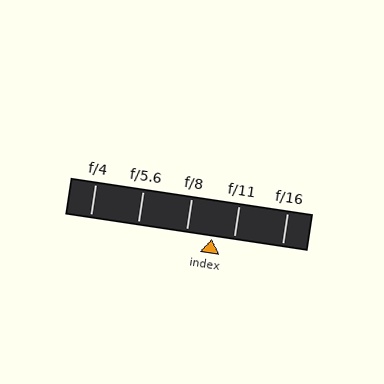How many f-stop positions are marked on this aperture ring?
There are 5 f-stop positions marked.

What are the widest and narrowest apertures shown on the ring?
The widest aperture shown is f/4 and the narrowest is f/16.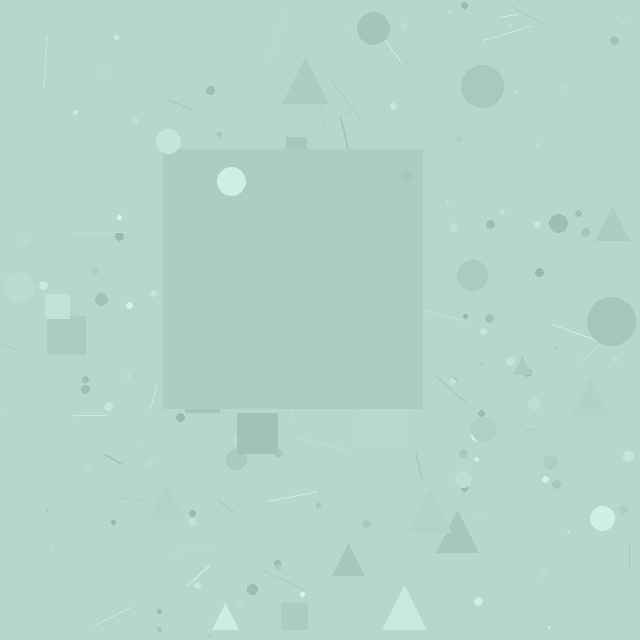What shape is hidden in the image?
A square is hidden in the image.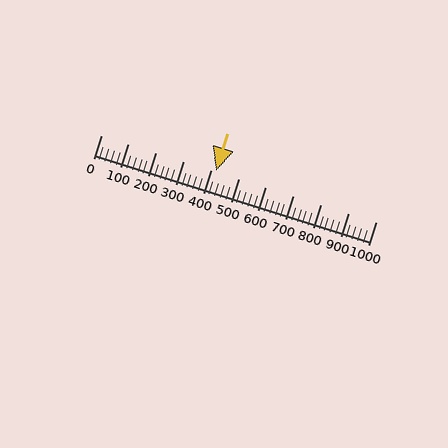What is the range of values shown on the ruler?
The ruler shows values from 0 to 1000.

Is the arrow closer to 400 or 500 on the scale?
The arrow is closer to 400.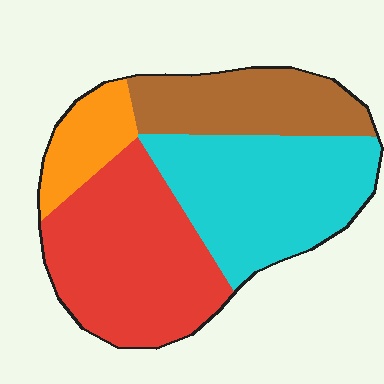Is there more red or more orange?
Red.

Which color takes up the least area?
Orange, at roughly 10%.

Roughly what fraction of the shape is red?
Red covers 36% of the shape.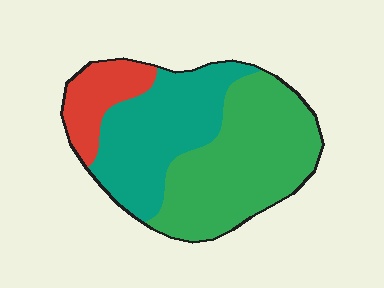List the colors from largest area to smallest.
From largest to smallest: green, teal, red.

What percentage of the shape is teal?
Teal takes up about three eighths (3/8) of the shape.